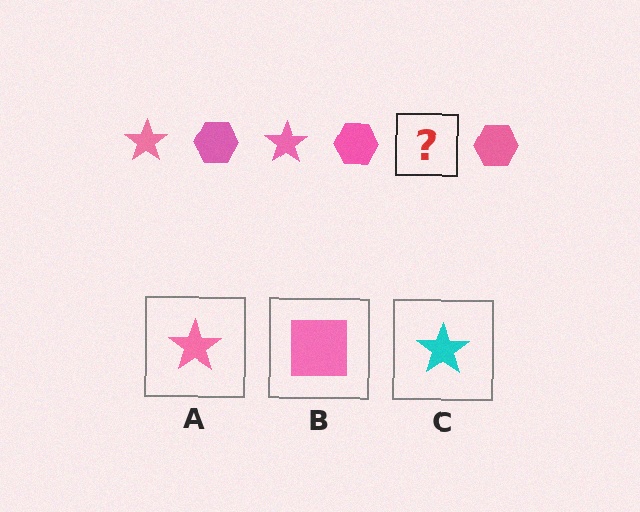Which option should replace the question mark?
Option A.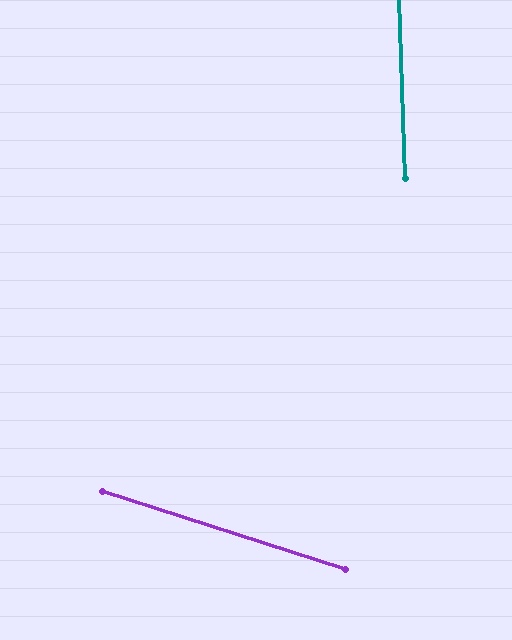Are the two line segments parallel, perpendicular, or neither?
Neither parallel nor perpendicular — they differ by about 70°.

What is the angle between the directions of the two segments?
Approximately 70 degrees.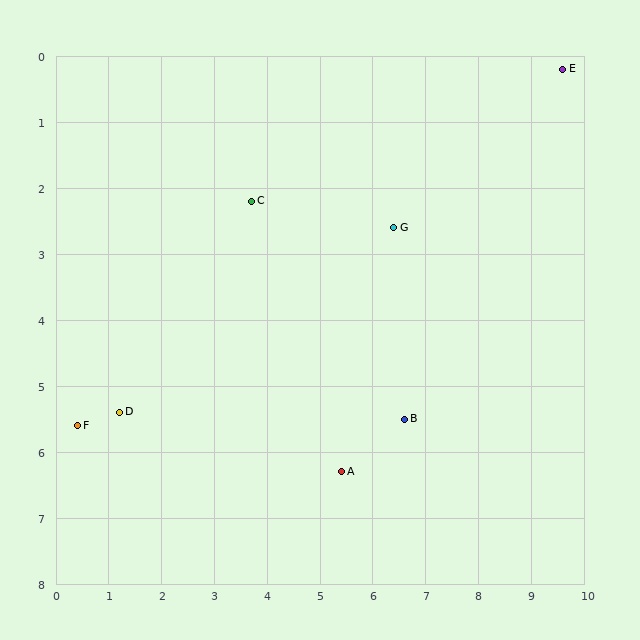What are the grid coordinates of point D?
Point D is at approximately (1.2, 5.4).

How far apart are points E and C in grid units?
Points E and C are about 6.2 grid units apart.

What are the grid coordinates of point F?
Point F is at approximately (0.4, 5.6).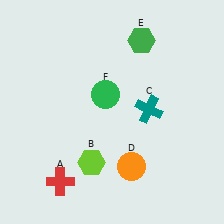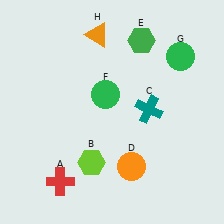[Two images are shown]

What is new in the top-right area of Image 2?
A green circle (G) was added in the top-right area of Image 2.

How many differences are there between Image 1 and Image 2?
There are 2 differences between the two images.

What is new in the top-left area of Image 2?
An orange triangle (H) was added in the top-left area of Image 2.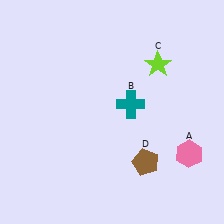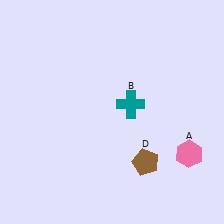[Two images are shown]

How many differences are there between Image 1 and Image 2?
There is 1 difference between the two images.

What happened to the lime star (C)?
The lime star (C) was removed in Image 2. It was in the top-right area of Image 1.